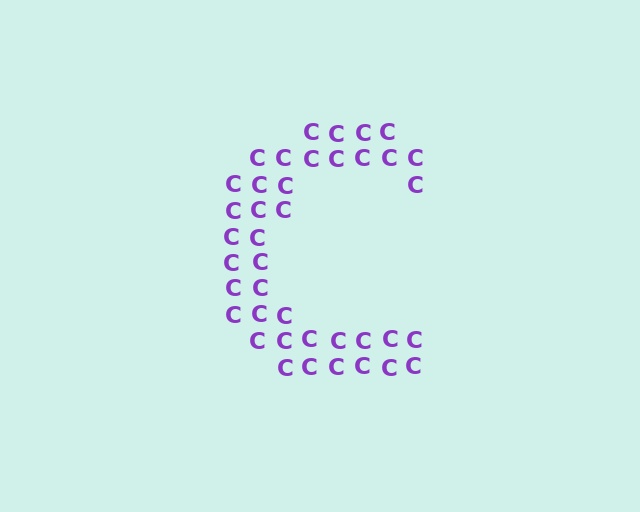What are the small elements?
The small elements are letter C's.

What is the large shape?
The large shape is the letter C.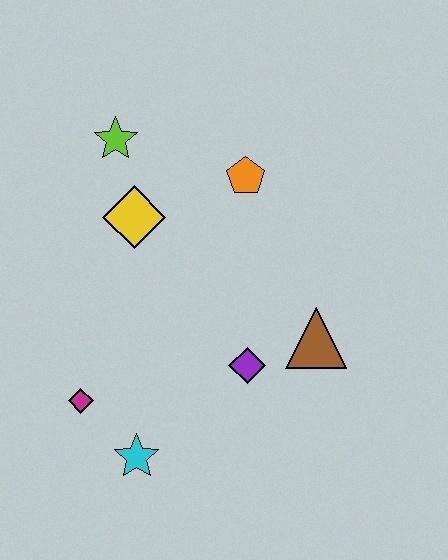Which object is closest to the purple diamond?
The brown triangle is closest to the purple diamond.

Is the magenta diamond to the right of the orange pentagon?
No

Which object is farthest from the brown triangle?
The lime star is farthest from the brown triangle.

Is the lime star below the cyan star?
No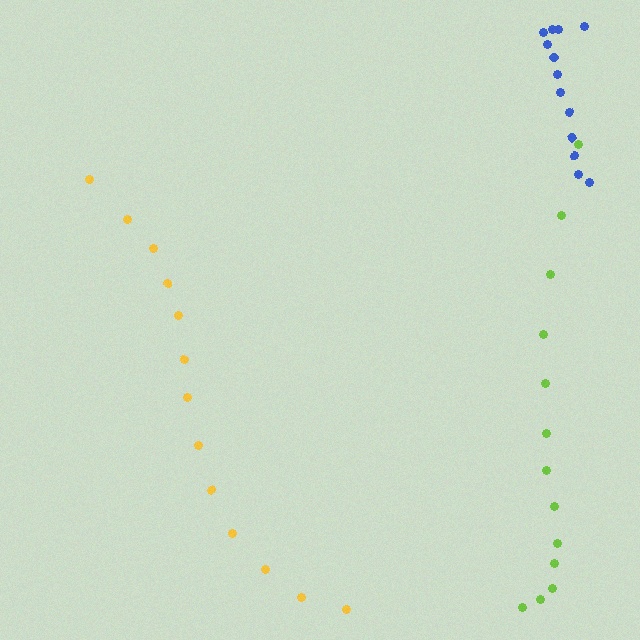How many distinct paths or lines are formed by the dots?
There are 3 distinct paths.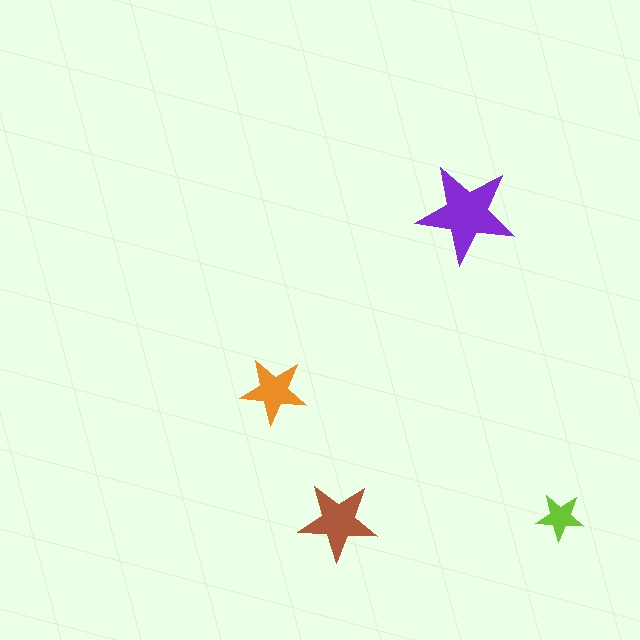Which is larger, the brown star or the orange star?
The brown one.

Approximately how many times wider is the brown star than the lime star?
About 1.5 times wider.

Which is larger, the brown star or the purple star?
The purple one.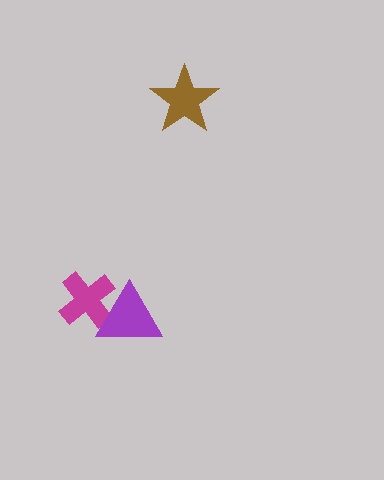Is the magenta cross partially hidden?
Yes, it is partially covered by another shape.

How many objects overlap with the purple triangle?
1 object overlaps with the purple triangle.